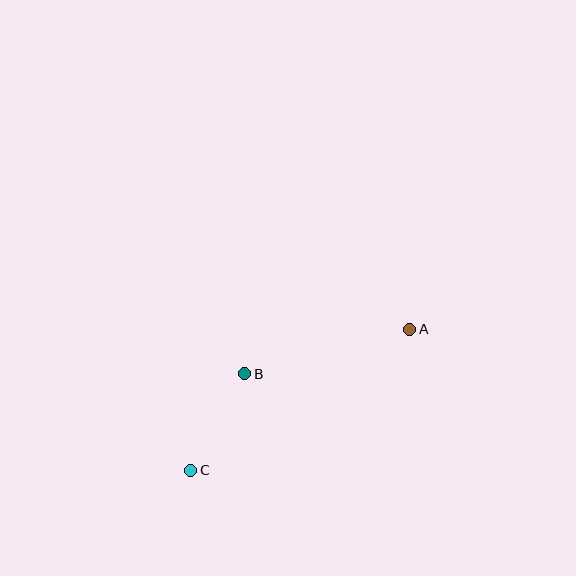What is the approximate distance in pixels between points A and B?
The distance between A and B is approximately 170 pixels.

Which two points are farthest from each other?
Points A and C are farthest from each other.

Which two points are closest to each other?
Points B and C are closest to each other.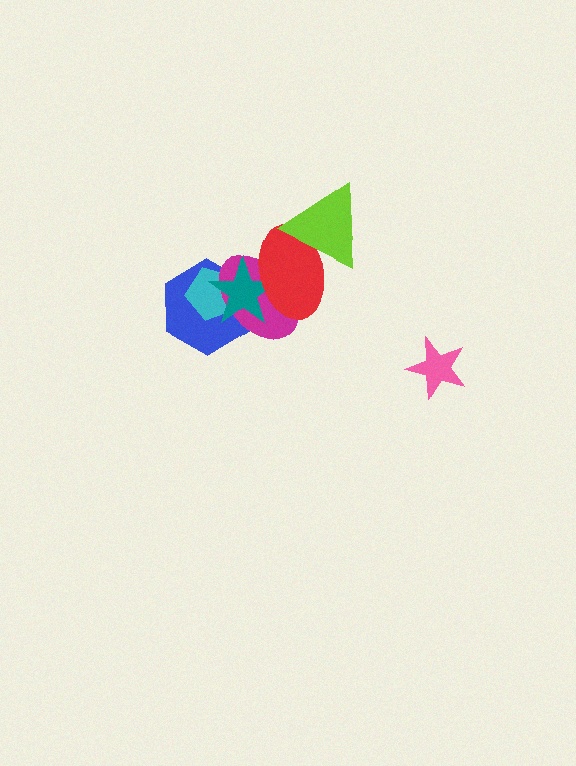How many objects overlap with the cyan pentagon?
3 objects overlap with the cyan pentagon.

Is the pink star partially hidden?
No, no other shape covers it.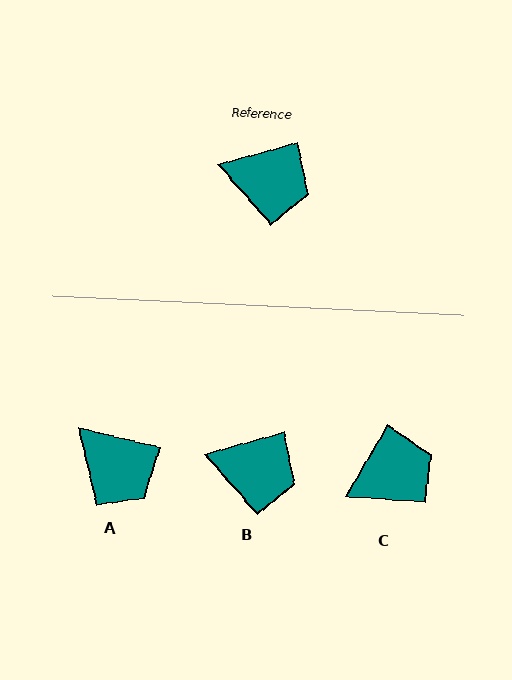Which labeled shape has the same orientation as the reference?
B.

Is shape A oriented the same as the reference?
No, it is off by about 29 degrees.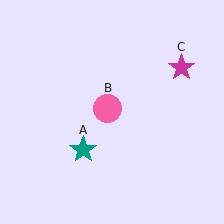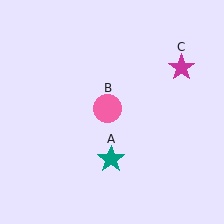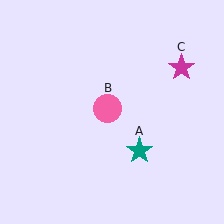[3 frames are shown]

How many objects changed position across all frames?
1 object changed position: teal star (object A).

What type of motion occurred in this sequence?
The teal star (object A) rotated counterclockwise around the center of the scene.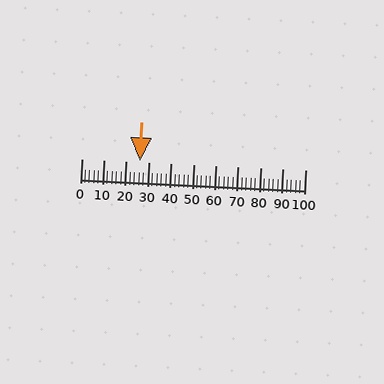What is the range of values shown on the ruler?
The ruler shows values from 0 to 100.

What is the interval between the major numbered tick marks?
The major tick marks are spaced 10 units apart.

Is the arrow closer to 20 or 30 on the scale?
The arrow is closer to 30.